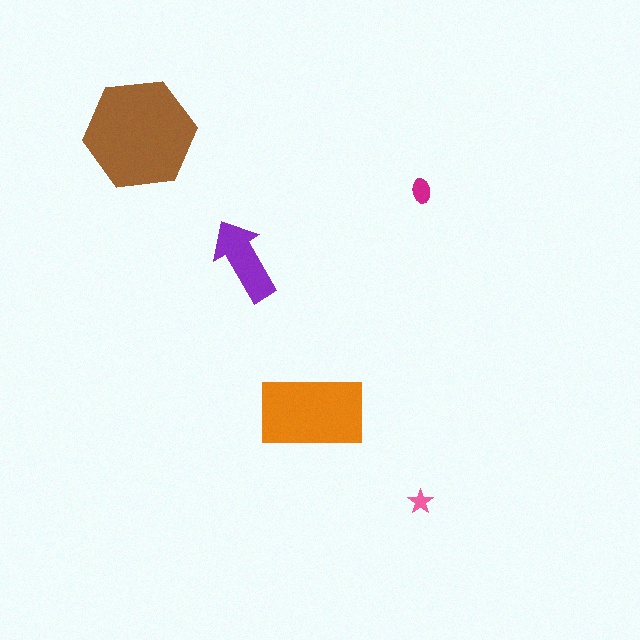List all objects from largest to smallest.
The brown hexagon, the orange rectangle, the purple arrow, the magenta ellipse, the pink star.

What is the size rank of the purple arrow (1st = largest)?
3rd.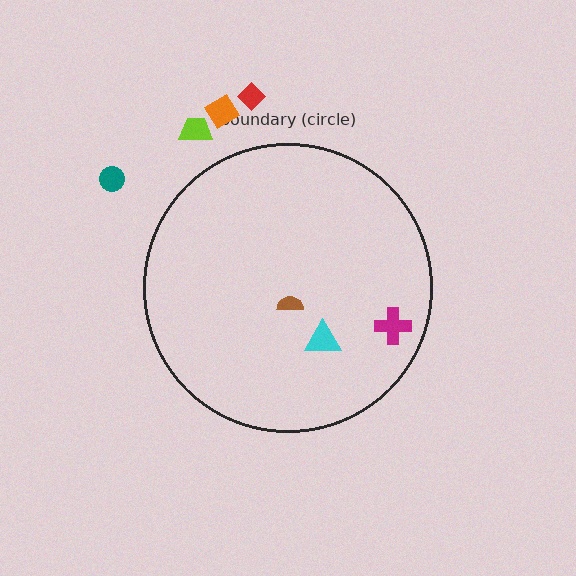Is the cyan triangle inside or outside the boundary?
Inside.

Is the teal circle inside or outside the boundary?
Outside.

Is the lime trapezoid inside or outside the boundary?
Outside.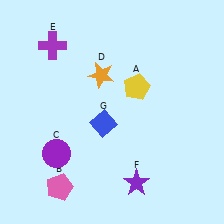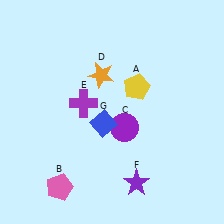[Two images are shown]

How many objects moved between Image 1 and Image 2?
2 objects moved between the two images.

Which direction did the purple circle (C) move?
The purple circle (C) moved right.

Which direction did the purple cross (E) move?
The purple cross (E) moved down.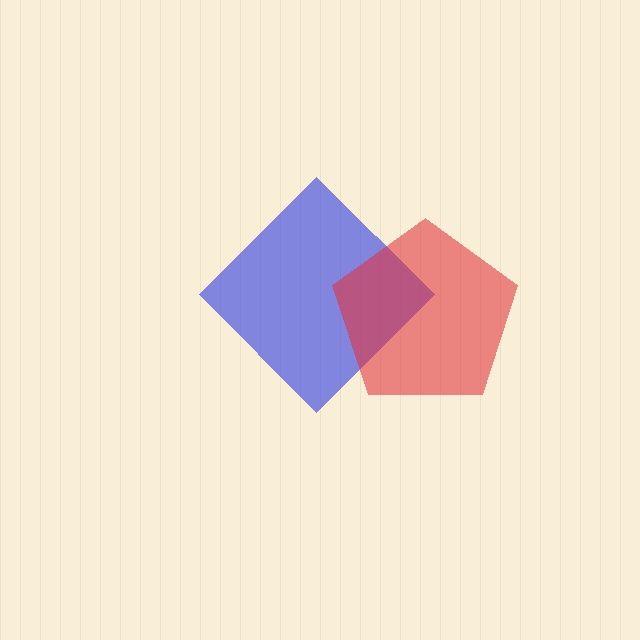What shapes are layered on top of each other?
The layered shapes are: a blue diamond, a red pentagon.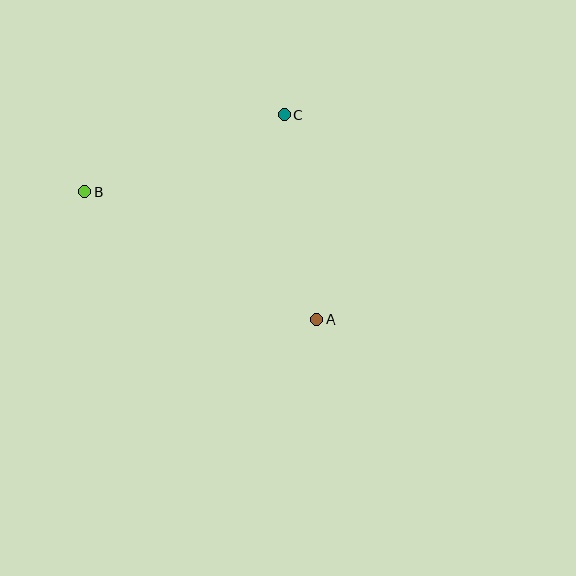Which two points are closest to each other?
Points A and C are closest to each other.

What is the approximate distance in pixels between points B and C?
The distance between B and C is approximately 213 pixels.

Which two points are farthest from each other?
Points A and B are farthest from each other.